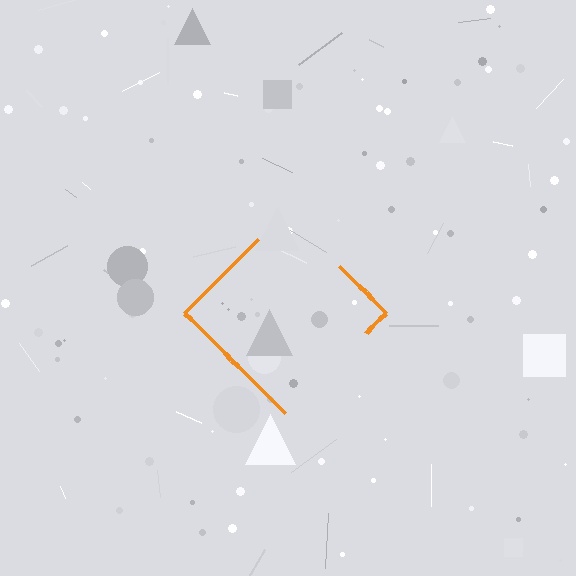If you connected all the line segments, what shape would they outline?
They would outline a diamond.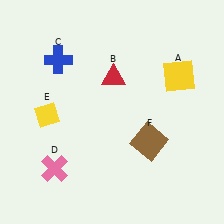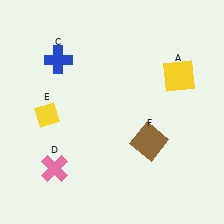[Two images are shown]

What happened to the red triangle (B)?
The red triangle (B) was removed in Image 2. It was in the top-right area of Image 1.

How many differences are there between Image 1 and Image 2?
There is 1 difference between the two images.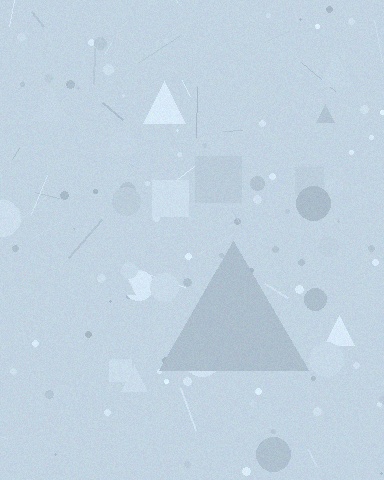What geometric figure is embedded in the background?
A triangle is embedded in the background.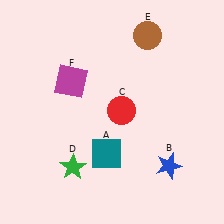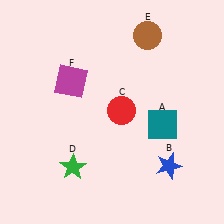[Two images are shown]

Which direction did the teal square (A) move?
The teal square (A) moved right.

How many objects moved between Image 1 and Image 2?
1 object moved between the two images.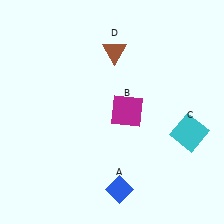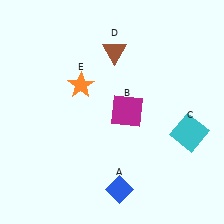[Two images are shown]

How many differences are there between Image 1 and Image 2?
There is 1 difference between the two images.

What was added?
An orange star (E) was added in Image 2.